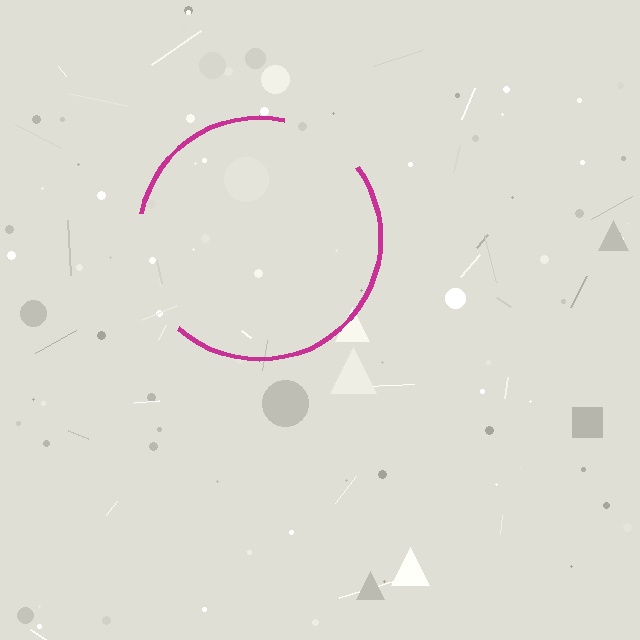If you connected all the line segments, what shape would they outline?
They would outline a circle.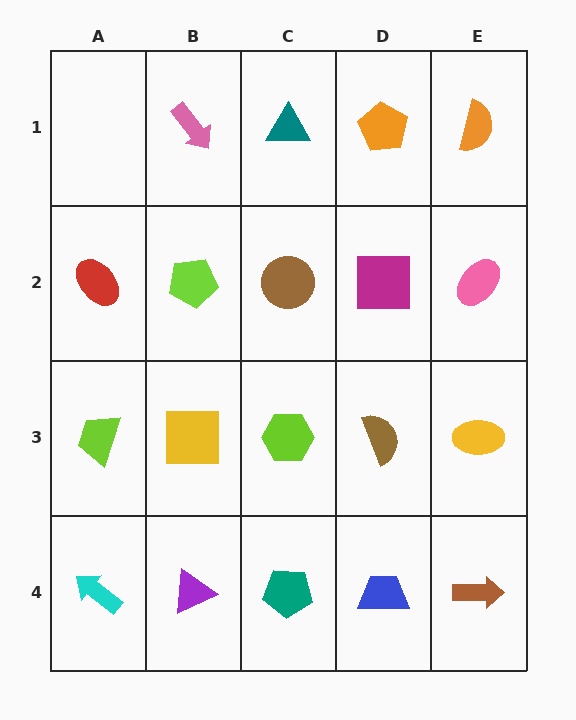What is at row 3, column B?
A yellow square.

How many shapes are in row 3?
5 shapes.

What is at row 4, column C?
A teal pentagon.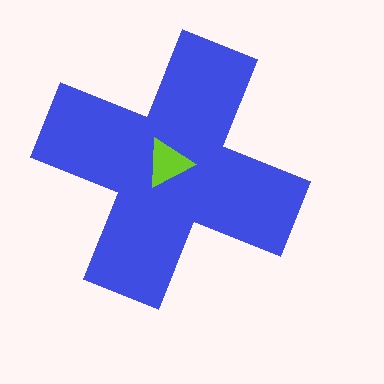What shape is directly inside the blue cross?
The lime triangle.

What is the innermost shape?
The lime triangle.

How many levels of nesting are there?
2.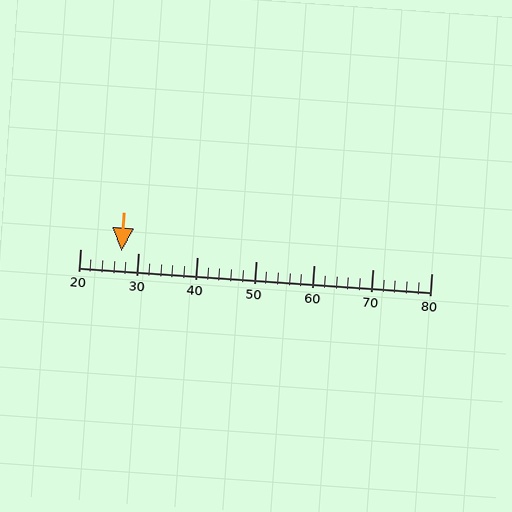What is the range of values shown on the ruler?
The ruler shows values from 20 to 80.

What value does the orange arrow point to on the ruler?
The orange arrow points to approximately 27.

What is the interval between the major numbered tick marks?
The major tick marks are spaced 10 units apart.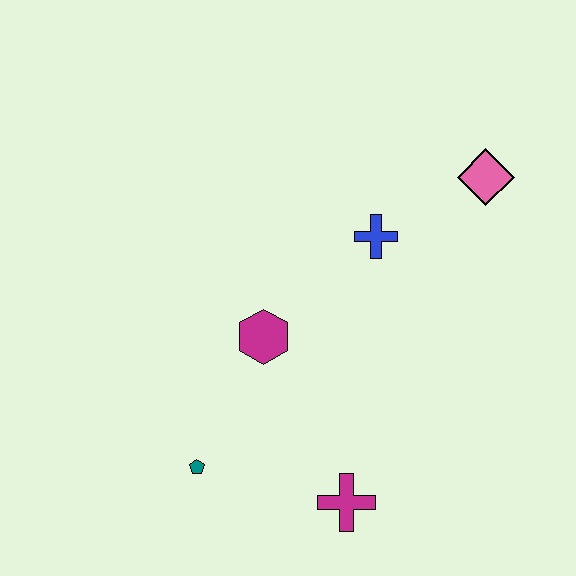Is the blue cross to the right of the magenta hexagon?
Yes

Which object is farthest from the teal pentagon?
The pink diamond is farthest from the teal pentagon.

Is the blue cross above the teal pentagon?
Yes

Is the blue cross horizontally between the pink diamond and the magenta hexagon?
Yes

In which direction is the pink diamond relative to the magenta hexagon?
The pink diamond is to the right of the magenta hexagon.